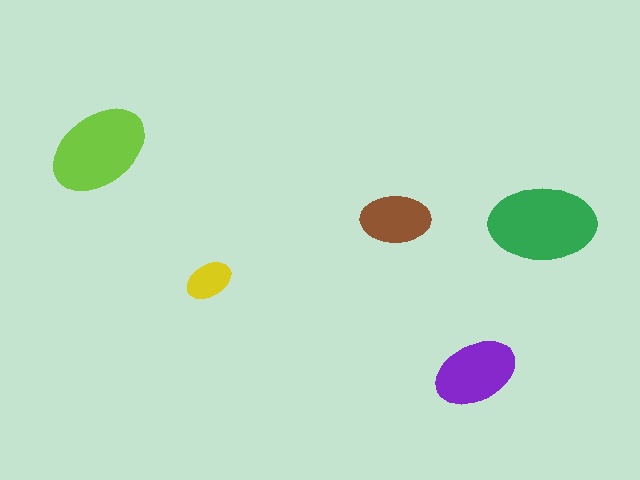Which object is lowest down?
The purple ellipse is bottommost.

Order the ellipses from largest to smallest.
the green one, the lime one, the purple one, the brown one, the yellow one.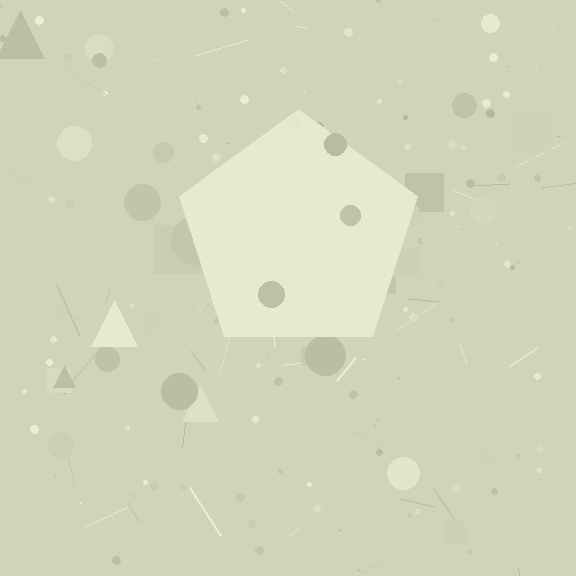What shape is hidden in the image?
A pentagon is hidden in the image.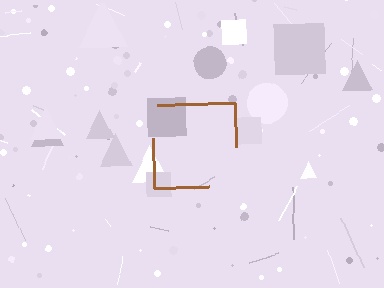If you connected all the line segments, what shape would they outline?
They would outline a square.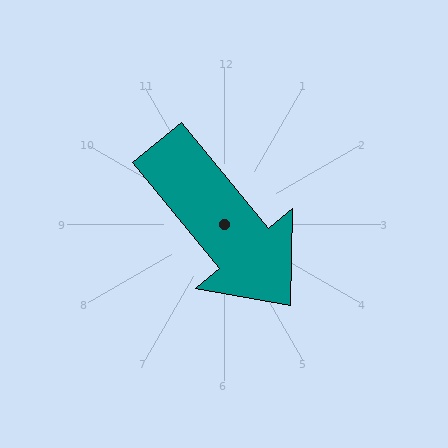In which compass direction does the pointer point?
Southeast.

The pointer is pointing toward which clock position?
Roughly 5 o'clock.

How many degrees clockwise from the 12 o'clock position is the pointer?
Approximately 141 degrees.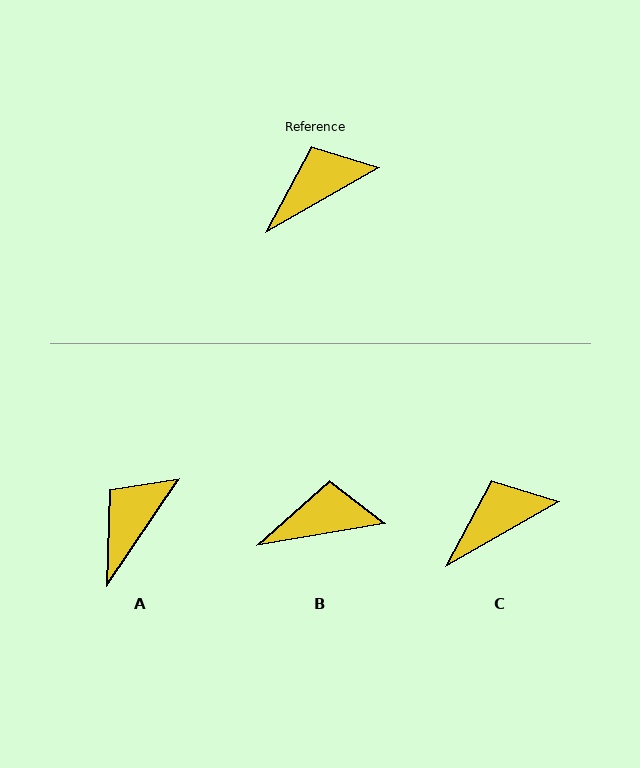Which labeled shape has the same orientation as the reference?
C.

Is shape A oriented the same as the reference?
No, it is off by about 26 degrees.